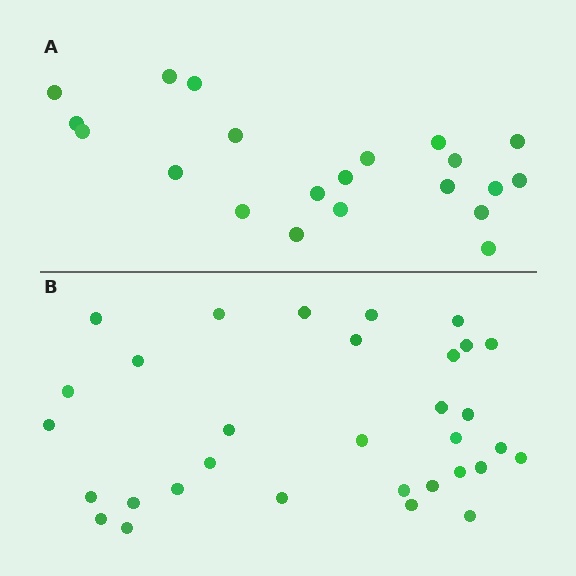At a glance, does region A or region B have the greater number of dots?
Region B (the bottom region) has more dots.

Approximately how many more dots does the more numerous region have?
Region B has roughly 12 or so more dots than region A.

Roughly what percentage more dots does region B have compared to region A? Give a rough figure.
About 50% more.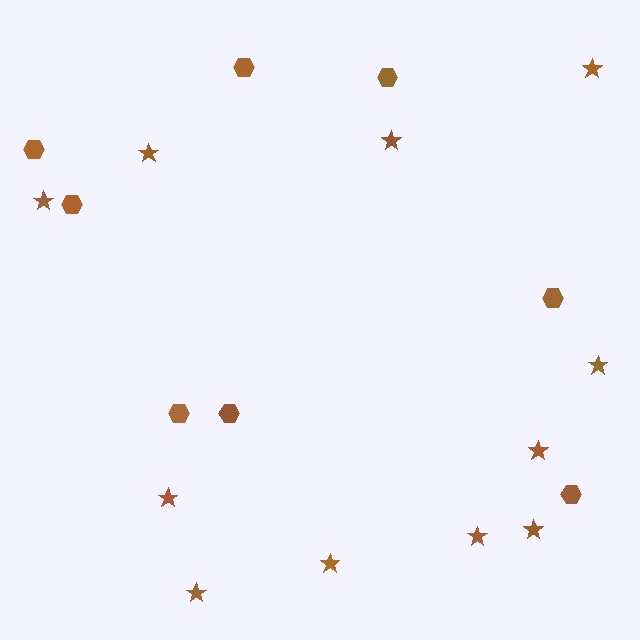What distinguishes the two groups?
There are 2 groups: one group of stars (11) and one group of hexagons (8).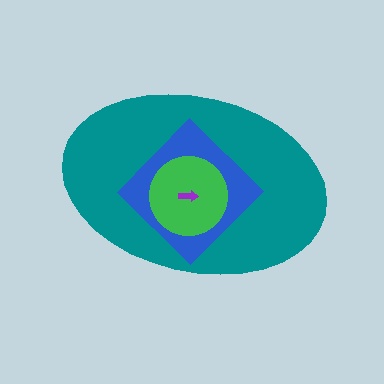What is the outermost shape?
The teal ellipse.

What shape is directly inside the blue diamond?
The green circle.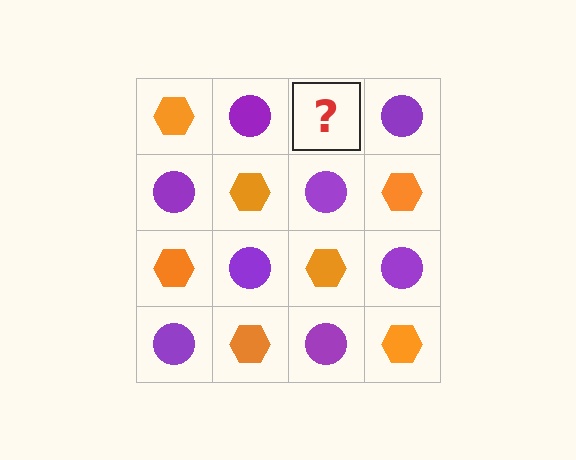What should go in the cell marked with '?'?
The missing cell should contain an orange hexagon.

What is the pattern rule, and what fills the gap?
The rule is that it alternates orange hexagon and purple circle in a checkerboard pattern. The gap should be filled with an orange hexagon.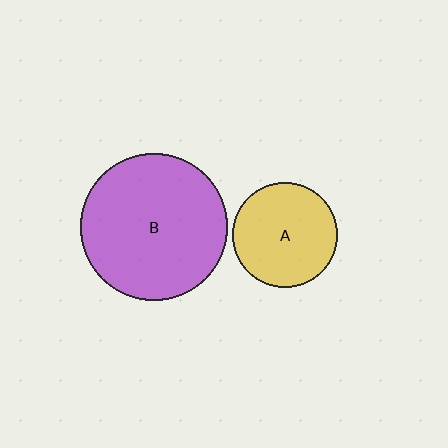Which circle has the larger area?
Circle B (purple).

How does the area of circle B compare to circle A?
Approximately 1.9 times.